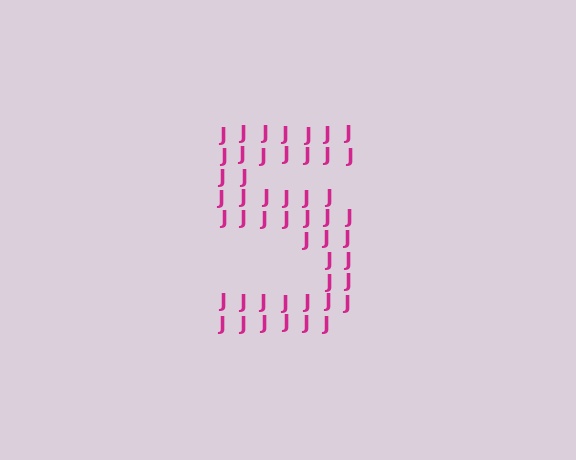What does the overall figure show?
The overall figure shows the digit 5.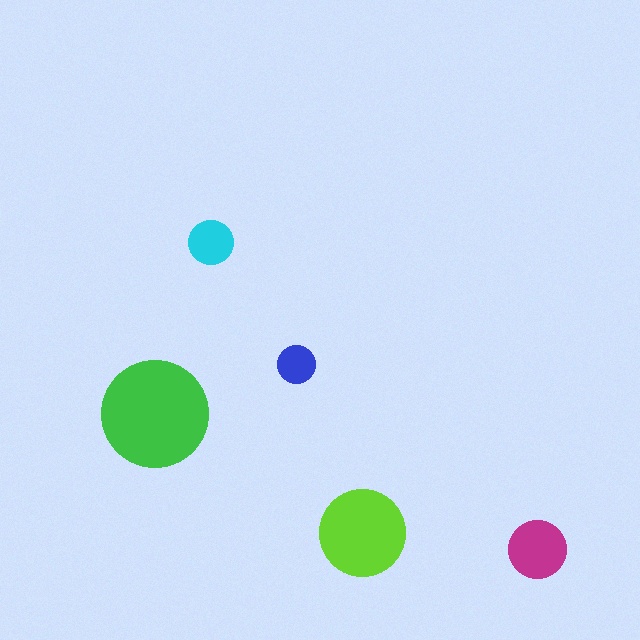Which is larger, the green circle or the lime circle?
The green one.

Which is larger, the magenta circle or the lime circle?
The lime one.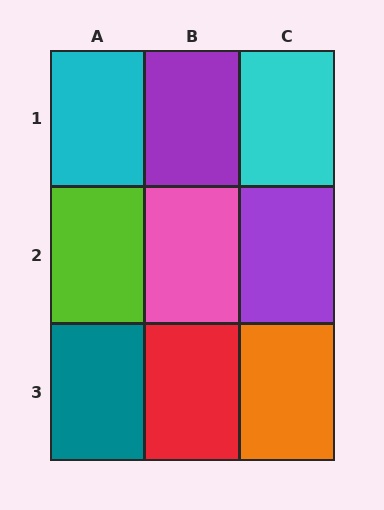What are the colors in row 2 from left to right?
Lime, pink, purple.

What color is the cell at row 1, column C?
Cyan.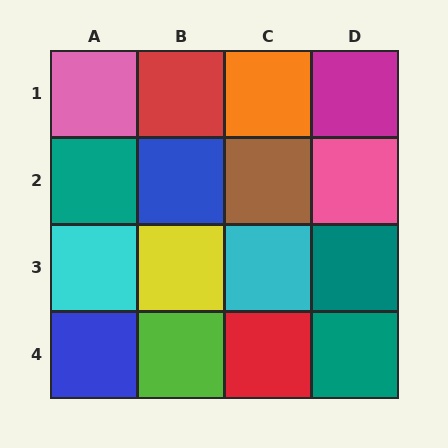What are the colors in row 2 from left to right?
Teal, blue, brown, pink.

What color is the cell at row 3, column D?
Teal.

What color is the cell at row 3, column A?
Cyan.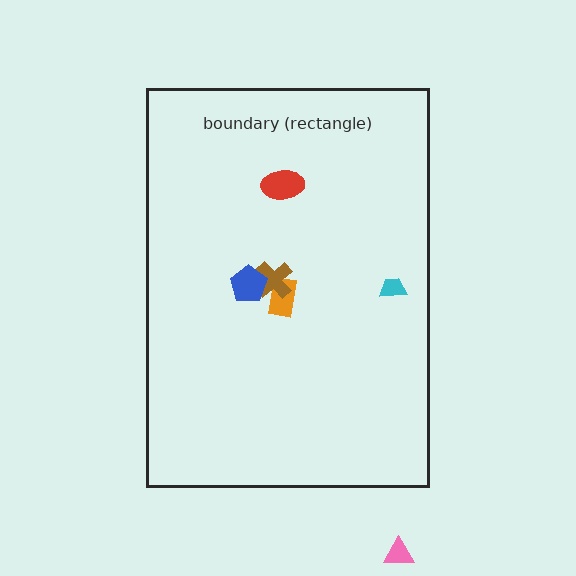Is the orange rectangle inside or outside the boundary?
Inside.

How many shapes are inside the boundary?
5 inside, 1 outside.